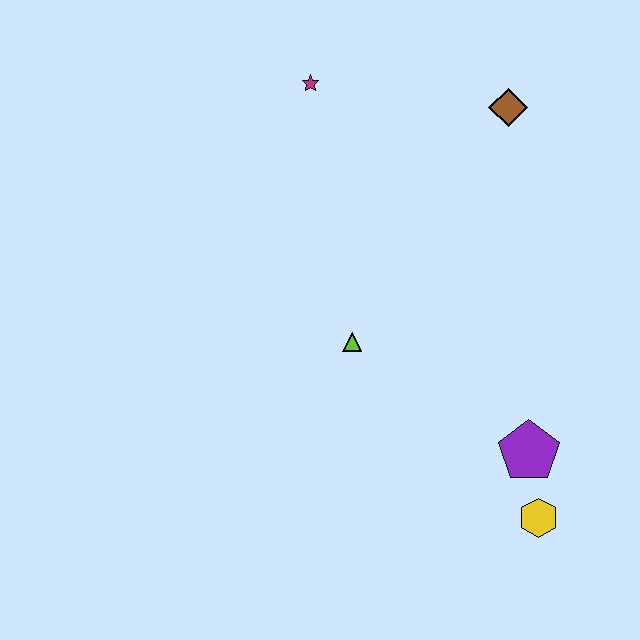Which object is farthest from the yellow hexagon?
The magenta star is farthest from the yellow hexagon.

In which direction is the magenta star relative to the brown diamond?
The magenta star is to the left of the brown diamond.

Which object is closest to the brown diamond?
The magenta star is closest to the brown diamond.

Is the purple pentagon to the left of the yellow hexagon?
Yes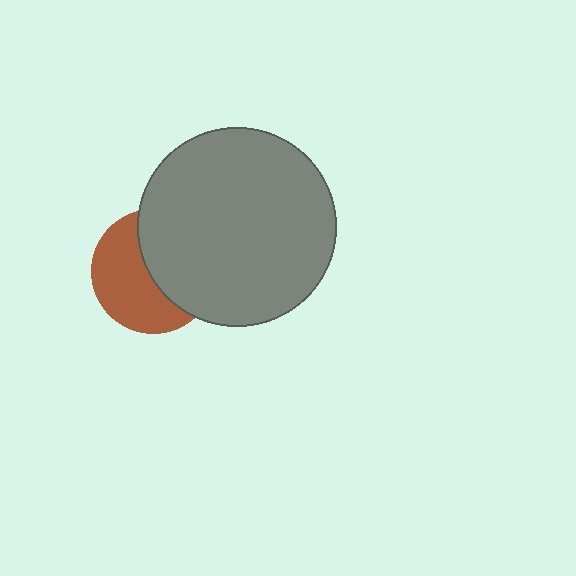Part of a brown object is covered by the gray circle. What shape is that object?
It is a circle.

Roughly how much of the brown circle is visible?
About half of it is visible (roughly 52%).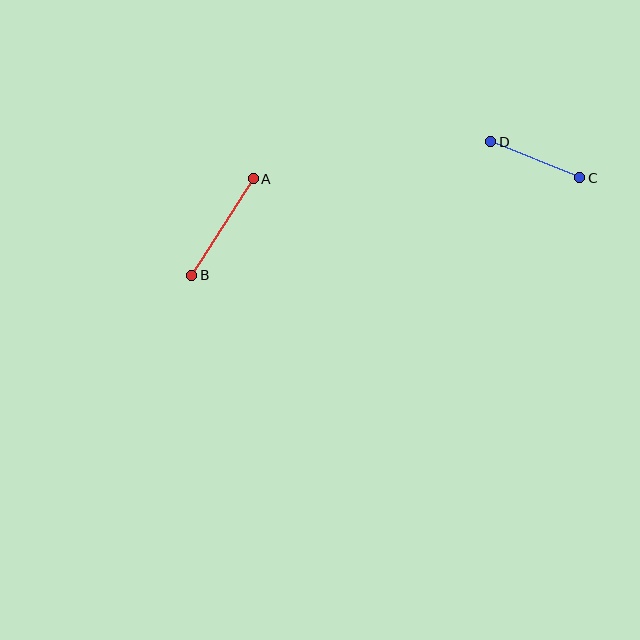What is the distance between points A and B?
The distance is approximately 115 pixels.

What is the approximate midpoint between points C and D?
The midpoint is at approximately (535, 160) pixels.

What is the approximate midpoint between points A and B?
The midpoint is at approximately (222, 227) pixels.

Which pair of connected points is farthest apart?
Points A and B are farthest apart.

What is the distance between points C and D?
The distance is approximately 96 pixels.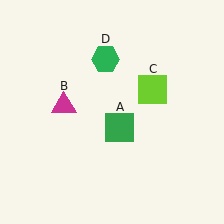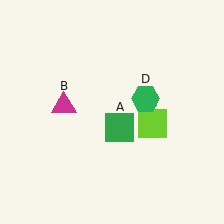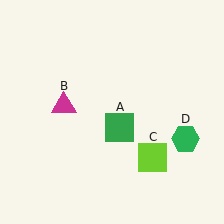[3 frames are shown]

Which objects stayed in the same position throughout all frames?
Green square (object A) and magenta triangle (object B) remained stationary.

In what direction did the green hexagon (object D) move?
The green hexagon (object D) moved down and to the right.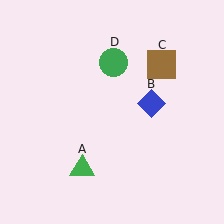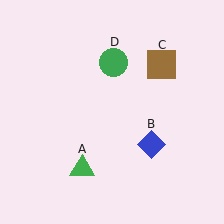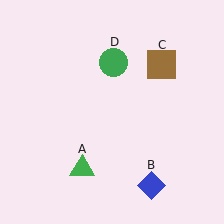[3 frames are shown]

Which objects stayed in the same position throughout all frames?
Green triangle (object A) and brown square (object C) and green circle (object D) remained stationary.